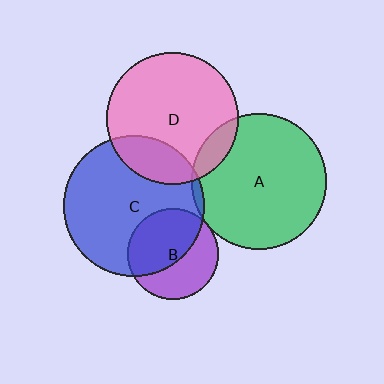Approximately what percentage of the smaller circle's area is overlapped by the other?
Approximately 5%.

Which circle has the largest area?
Circle C (blue).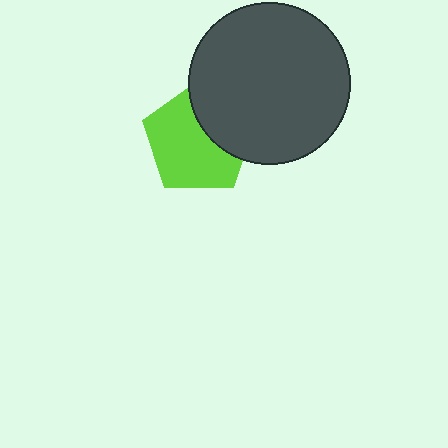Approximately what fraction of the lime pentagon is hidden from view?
Roughly 34% of the lime pentagon is hidden behind the dark gray circle.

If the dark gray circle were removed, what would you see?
You would see the complete lime pentagon.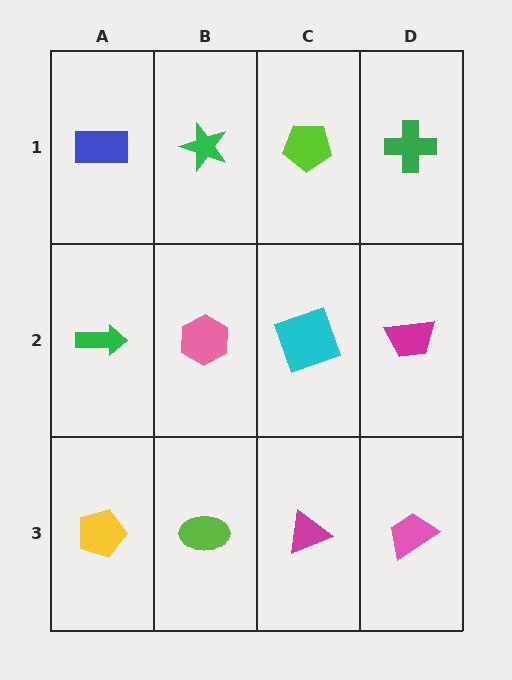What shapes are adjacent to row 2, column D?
A green cross (row 1, column D), a pink trapezoid (row 3, column D), a cyan square (row 2, column C).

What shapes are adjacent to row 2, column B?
A green star (row 1, column B), a lime ellipse (row 3, column B), a green arrow (row 2, column A), a cyan square (row 2, column C).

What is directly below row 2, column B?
A lime ellipse.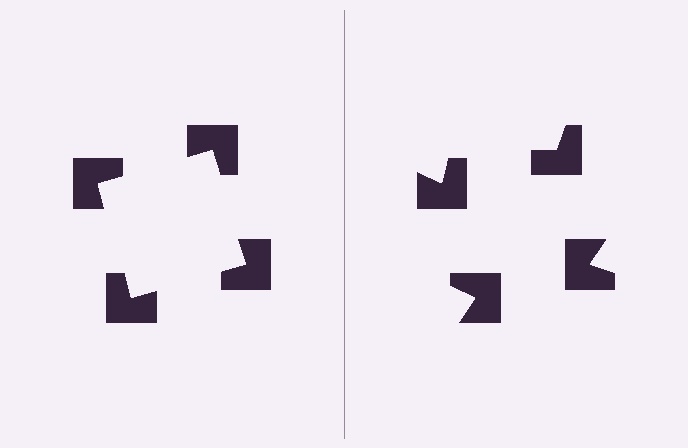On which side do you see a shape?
An illusory square appears on the left side. On the right side the wedge cuts are rotated, so no coherent shape forms.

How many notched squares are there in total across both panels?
8 — 4 on each side.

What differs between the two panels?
The notched squares are positioned identically on both sides; only the wedge orientations differ. On the left they align to a square; on the right they are misaligned.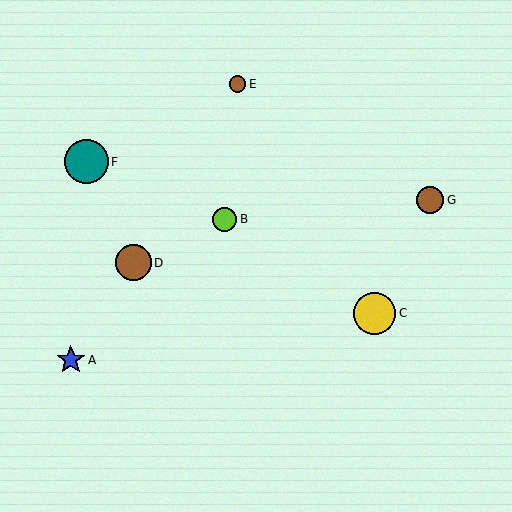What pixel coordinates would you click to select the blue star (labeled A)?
Click at (71, 360) to select the blue star A.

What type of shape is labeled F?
Shape F is a teal circle.